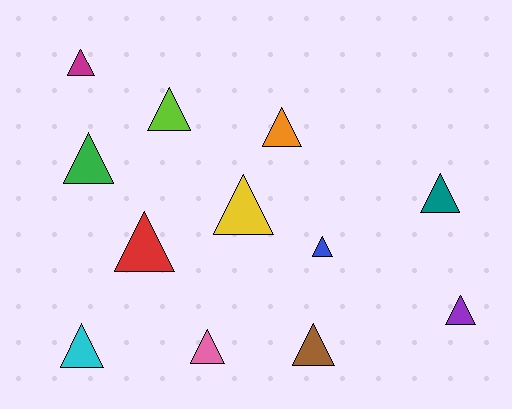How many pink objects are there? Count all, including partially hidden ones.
There is 1 pink object.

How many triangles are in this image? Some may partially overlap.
There are 12 triangles.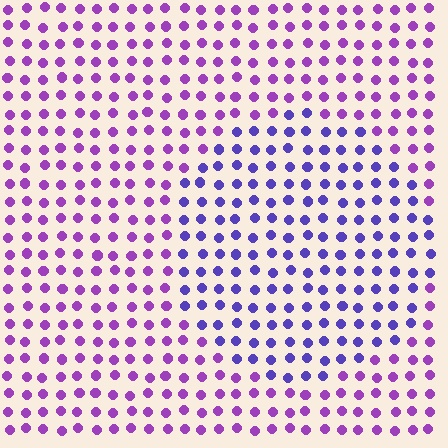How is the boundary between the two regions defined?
The boundary is defined purely by a slight shift in hue (about 35 degrees). Spacing, size, and orientation are identical on both sides.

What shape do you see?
I see a circle.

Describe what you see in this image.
The image is filled with small purple elements in a uniform arrangement. A circle-shaped region is visible where the elements are tinted to a slightly different hue, forming a subtle color boundary.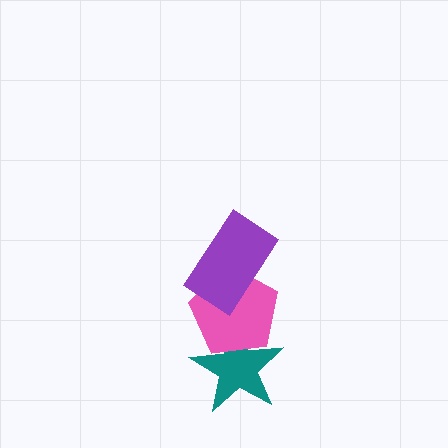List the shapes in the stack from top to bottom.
From top to bottom: the purple rectangle, the pink pentagon, the teal star.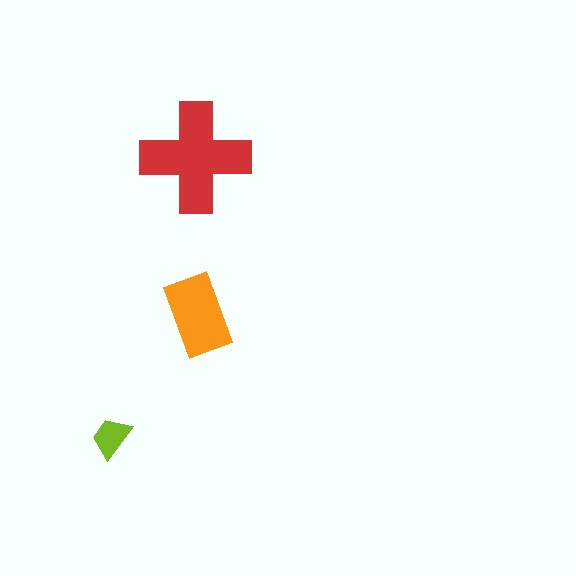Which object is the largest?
The red cross.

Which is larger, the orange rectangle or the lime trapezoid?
The orange rectangle.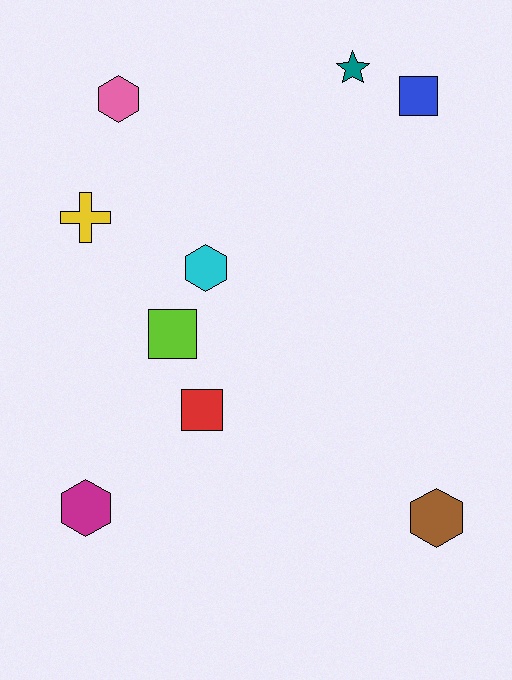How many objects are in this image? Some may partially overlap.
There are 9 objects.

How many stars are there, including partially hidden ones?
There is 1 star.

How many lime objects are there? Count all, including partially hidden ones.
There is 1 lime object.